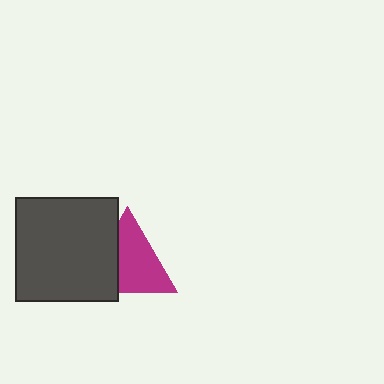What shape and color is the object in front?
The object in front is a dark gray square.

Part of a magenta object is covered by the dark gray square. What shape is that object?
It is a triangle.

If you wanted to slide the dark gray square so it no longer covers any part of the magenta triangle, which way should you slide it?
Slide it left — that is the most direct way to separate the two shapes.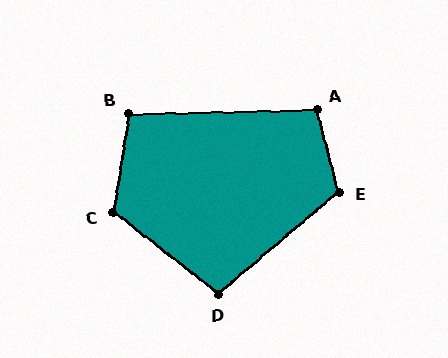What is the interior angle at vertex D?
Approximately 102 degrees (obtuse).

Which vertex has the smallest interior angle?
B, at approximately 100 degrees.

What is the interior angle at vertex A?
Approximately 104 degrees (obtuse).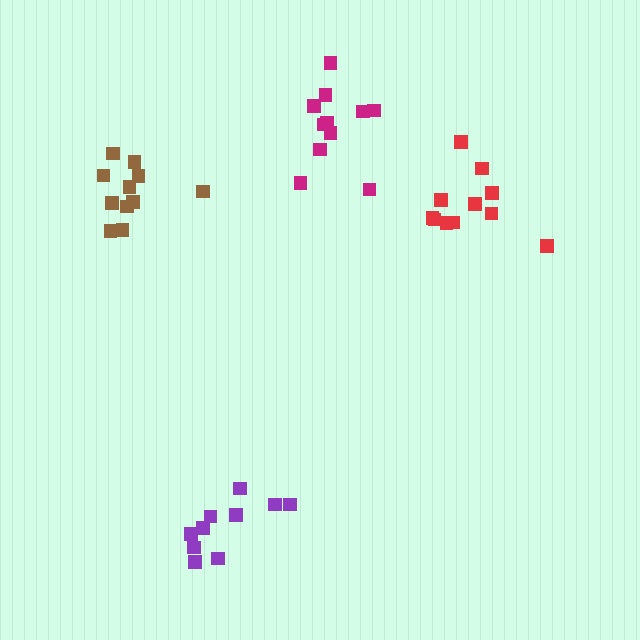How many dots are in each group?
Group 1: 11 dots, Group 2: 11 dots, Group 3: 11 dots, Group 4: 10 dots (43 total).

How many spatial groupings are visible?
There are 4 spatial groupings.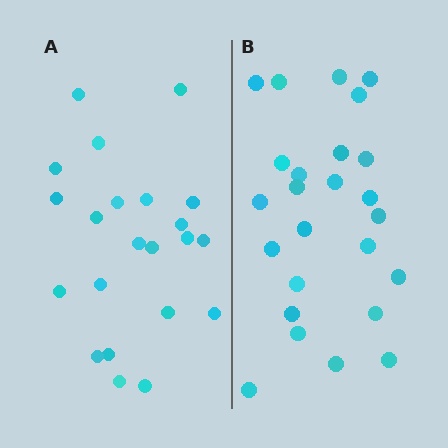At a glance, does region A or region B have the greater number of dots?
Region B (the right region) has more dots.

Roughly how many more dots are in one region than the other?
Region B has just a few more — roughly 2 or 3 more dots than region A.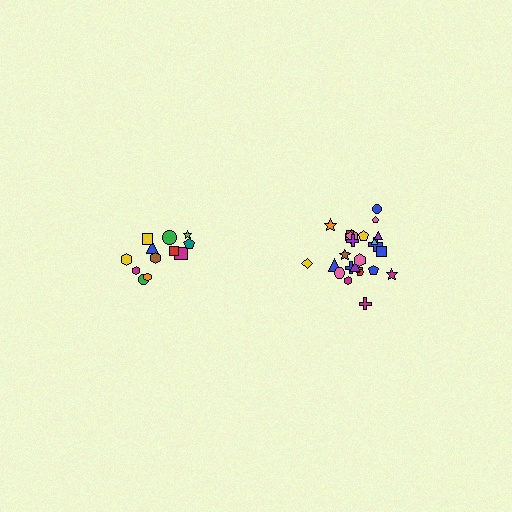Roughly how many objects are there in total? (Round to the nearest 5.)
Roughly 35 objects in total.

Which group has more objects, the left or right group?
The right group.